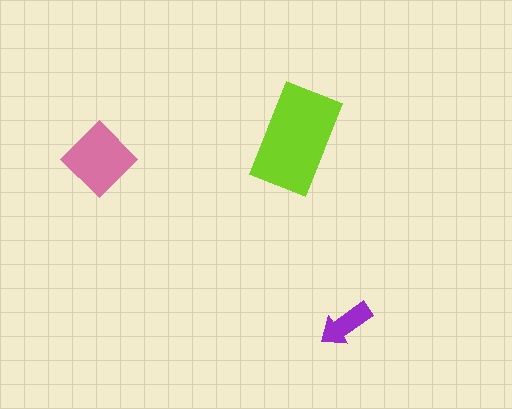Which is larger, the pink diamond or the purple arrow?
The pink diamond.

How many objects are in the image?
There are 3 objects in the image.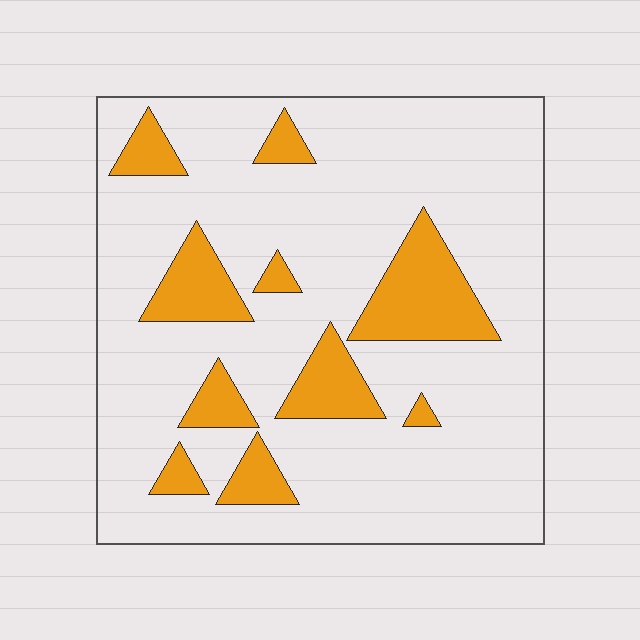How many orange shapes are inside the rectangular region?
10.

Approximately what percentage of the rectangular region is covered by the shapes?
Approximately 20%.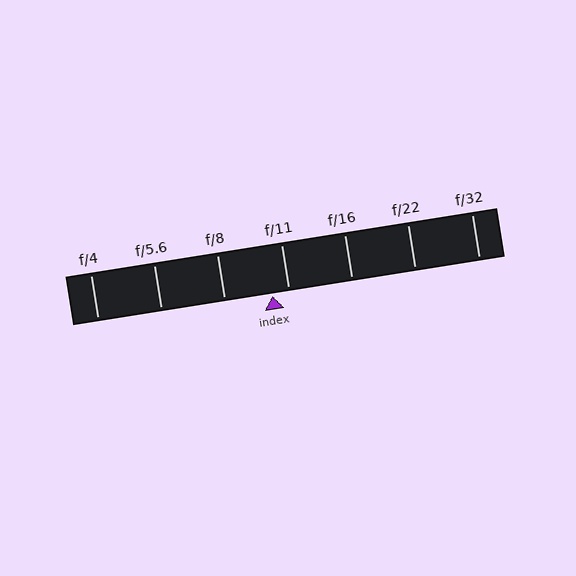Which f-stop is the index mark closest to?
The index mark is closest to f/11.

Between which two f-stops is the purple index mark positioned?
The index mark is between f/8 and f/11.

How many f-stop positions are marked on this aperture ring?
There are 7 f-stop positions marked.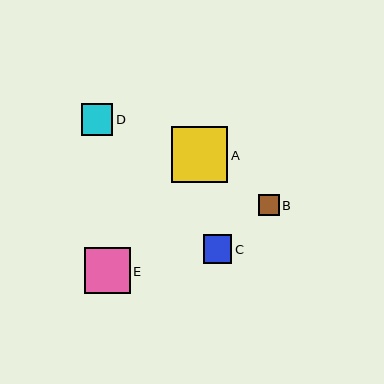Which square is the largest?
Square A is the largest with a size of approximately 56 pixels.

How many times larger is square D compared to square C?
Square D is approximately 1.1 times the size of square C.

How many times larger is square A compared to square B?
Square A is approximately 2.7 times the size of square B.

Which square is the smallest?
Square B is the smallest with a size of approximately 21 pixels.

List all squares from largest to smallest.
From largest to smallest: A, E, D, C, B.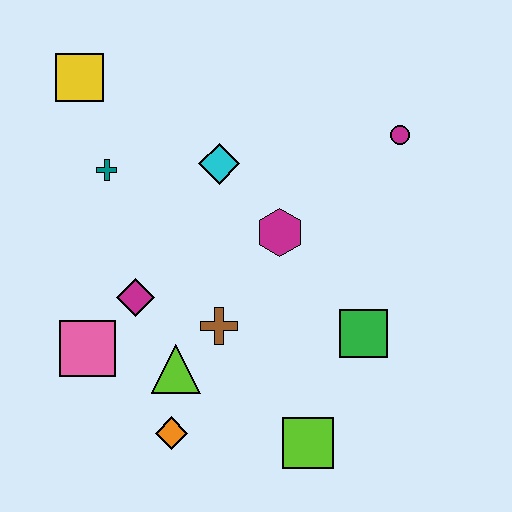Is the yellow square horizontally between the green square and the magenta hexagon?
No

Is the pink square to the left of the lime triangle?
Yes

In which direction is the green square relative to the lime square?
The green square is above the lime square.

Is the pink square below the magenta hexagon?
Yes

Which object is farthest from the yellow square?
The lime square is farthest from the yellow square.